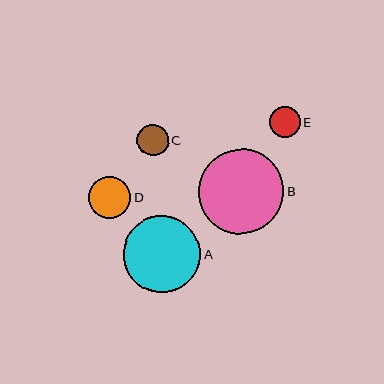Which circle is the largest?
Circle B is the largest with a size of approximately 85 pixels.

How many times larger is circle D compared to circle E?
Circle D is approximately 1.4 times the size of circle E.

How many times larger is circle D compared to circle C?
Circle D is approximately 1.3 times the size of circle C.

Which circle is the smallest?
Circle E is the smallest with a size of approximately 30 pixels.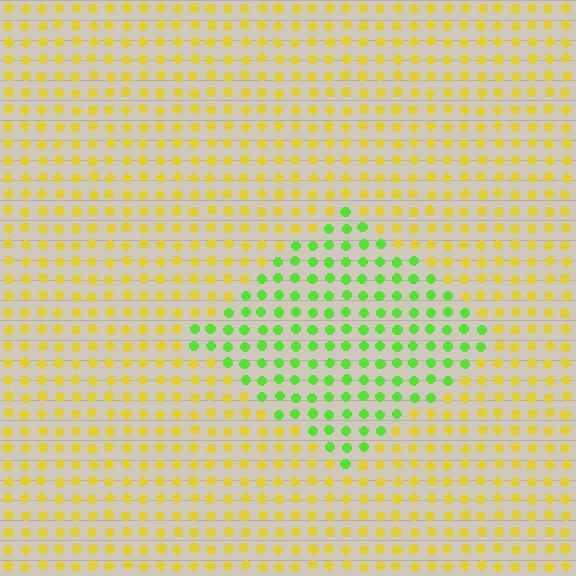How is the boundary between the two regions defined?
The boundary is defined purely by a slight shift in hue (about 56 degrees). Spacing, size, and orientation are identical on both sides.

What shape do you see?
I see a diamond.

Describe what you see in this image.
The image is filled with small yellow elements in a uniform arrangement. A diamond-shaped region is visible where the elements are tinted to a slightly different hue, forming a subtle color boundary.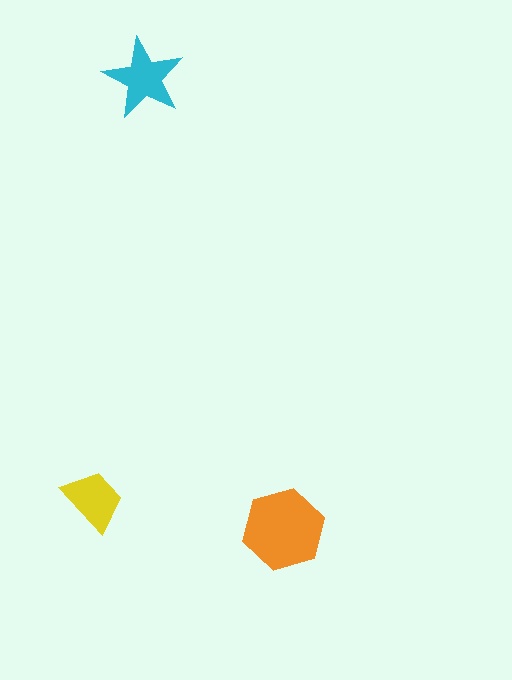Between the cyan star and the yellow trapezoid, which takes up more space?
The cyan star.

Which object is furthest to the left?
The yellow trapezoid is leftmost.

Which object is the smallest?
The yellow trapezoid.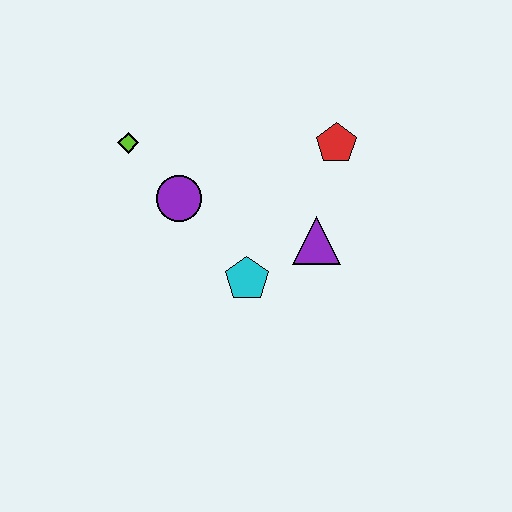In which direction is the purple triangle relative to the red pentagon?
The purple triangle is below the red pentagon.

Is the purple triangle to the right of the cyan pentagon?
Yes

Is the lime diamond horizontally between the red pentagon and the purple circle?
No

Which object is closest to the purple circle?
The lime diamond is closest to the purple circle.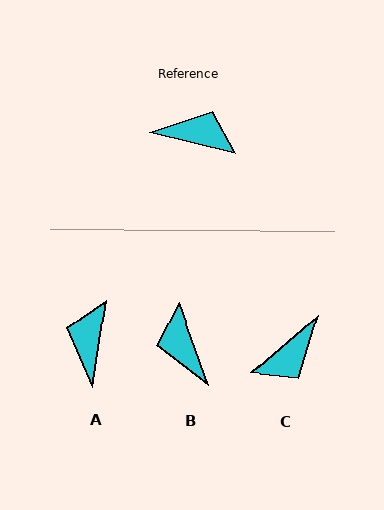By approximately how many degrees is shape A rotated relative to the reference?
Approximately 95 degrees counter-clockwise.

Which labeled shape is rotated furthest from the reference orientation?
C, about 125 degrees away.